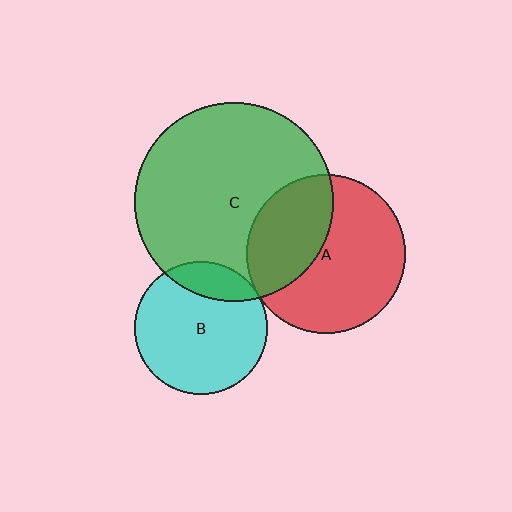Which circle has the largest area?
Circle C (green).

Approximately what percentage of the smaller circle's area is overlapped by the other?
Approximately 5%.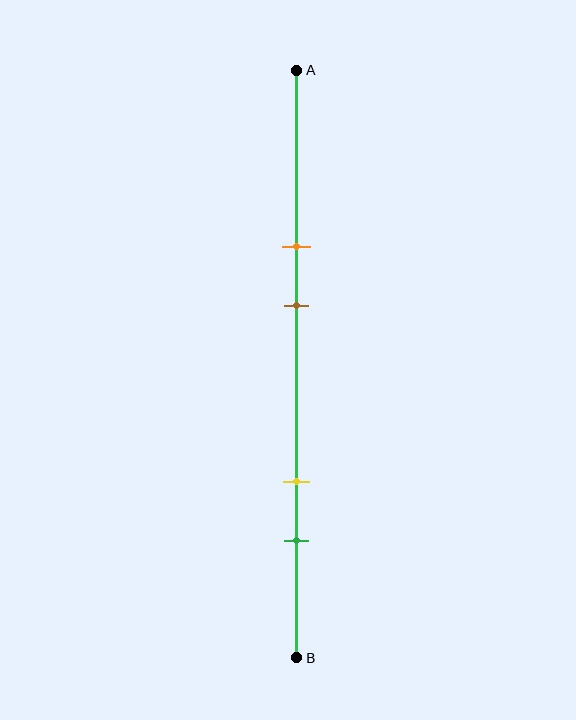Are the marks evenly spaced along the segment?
No, the marks are not evenly spaced.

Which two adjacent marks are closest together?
The orange and brown marks are the closest adjacent pair.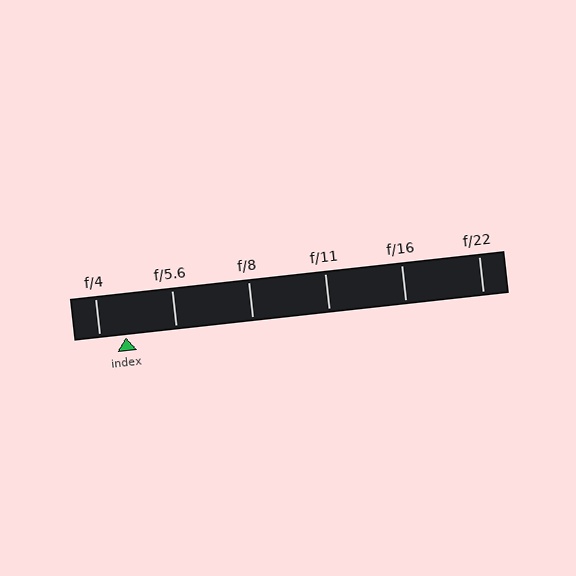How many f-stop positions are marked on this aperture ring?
There are 6 f-stop positions marked.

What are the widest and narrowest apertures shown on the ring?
The widest aperture shown is f/4 and the narrowest is f/22.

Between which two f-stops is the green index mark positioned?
The index mark is between f/4 and f/5.6.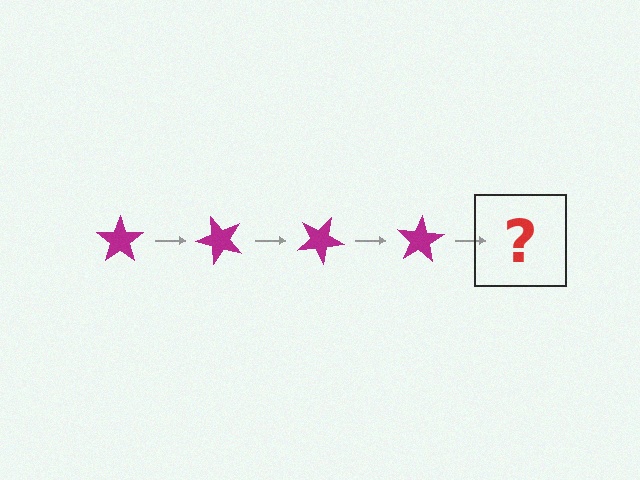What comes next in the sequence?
The next element should be a magenta star rotated 200 degrees.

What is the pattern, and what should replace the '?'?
The pattern is that the star rotates 50 degrees each step. The '?' should be a magenta star rotated 200 degrees.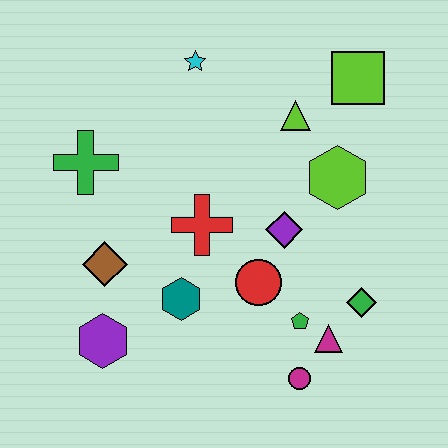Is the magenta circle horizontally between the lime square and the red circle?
Yes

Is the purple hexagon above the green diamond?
No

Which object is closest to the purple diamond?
The red circle is closest to the purple diamond.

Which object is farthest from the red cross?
The lime square is farthest from the red cross.